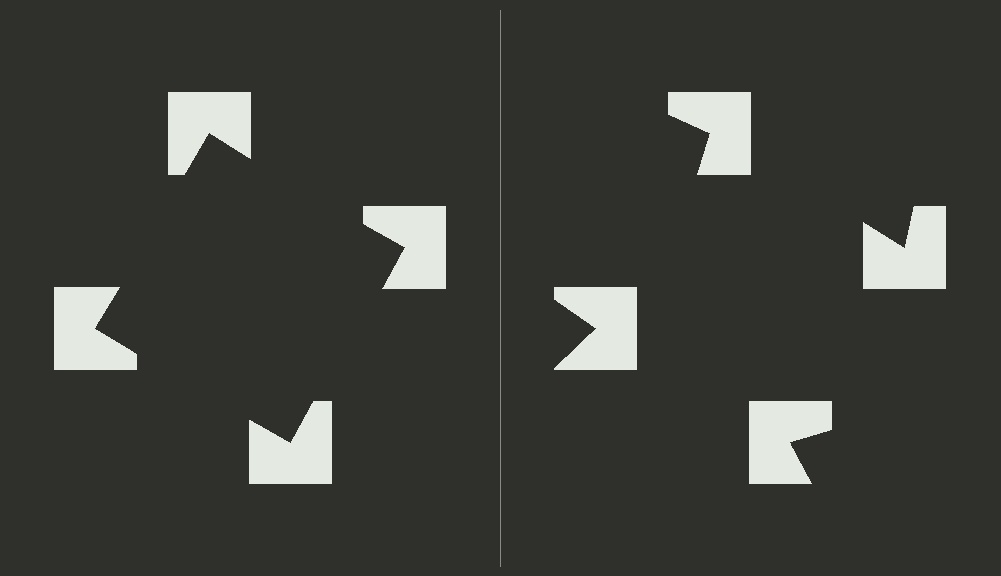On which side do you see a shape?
An illusory square appears on the left side. On the right side the wedge cuts are rotated, so no coherent shape forms.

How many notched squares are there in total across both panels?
8 — 4 on each side.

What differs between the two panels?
The notched squares are positioned identically on both sides; only the wedge orientations differ. On the left they align to a square; on the right they are misaligned.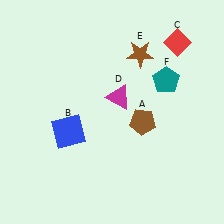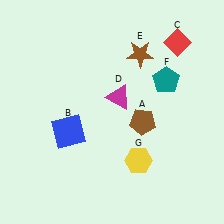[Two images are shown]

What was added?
A yellow hexagon (G) was added in Image 2.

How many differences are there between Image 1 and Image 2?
There is 1 difference between the two images.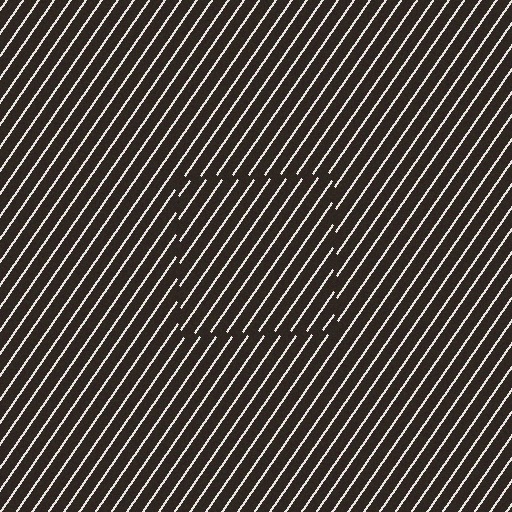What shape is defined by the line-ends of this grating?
An illusory square. The interior of the shape contains the same grating, shifted by half a period — the contour is defined by the phase discontinuity where line-ends from the inner and outer gratings abut.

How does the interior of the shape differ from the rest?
The interior of the shape contains the same grating, shifted by half a period — the contour is defined by the phase discontinuity where line-ends from the inner and outer gratings abut.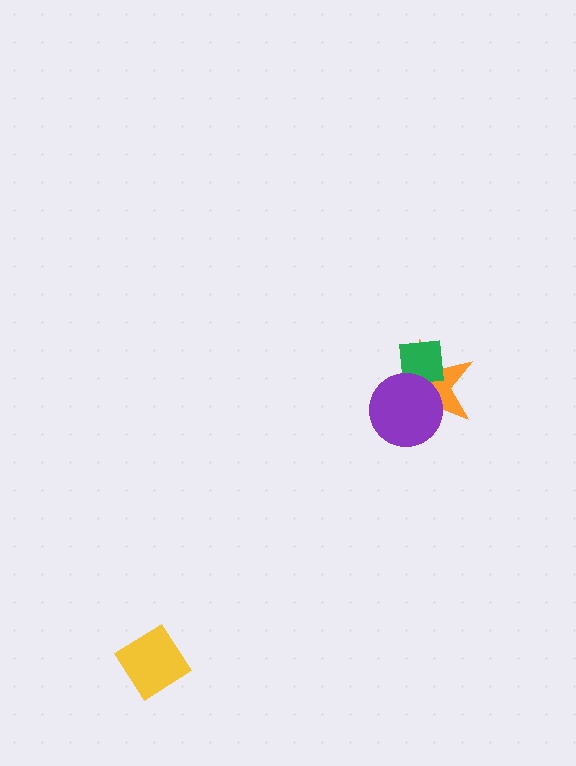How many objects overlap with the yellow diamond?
0 objects overlap with the yellow diamond.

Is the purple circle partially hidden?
No, no other shape covers it.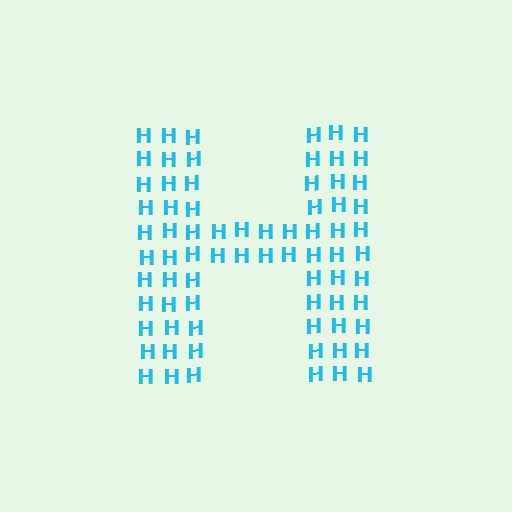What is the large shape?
The large shape is the letter H.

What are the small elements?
The small elements are letter H's.